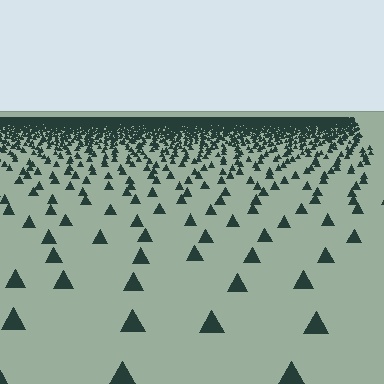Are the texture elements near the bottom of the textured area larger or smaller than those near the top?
Larger. Near the bottom, elements are closer to the viewer and appear at a bigger on-screen size.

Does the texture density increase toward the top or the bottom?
Density increases toward the top.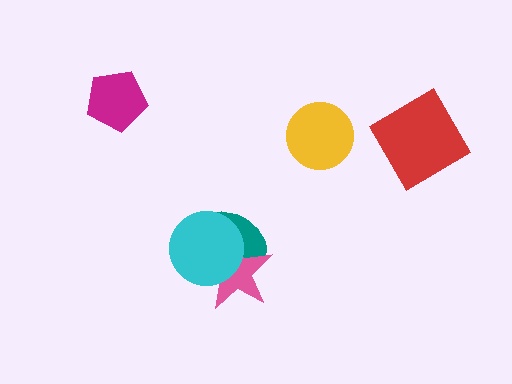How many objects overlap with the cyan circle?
2 objects overlap with the cyan circle.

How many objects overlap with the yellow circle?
0 objects overlap with the yellow circle.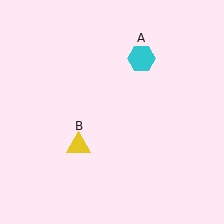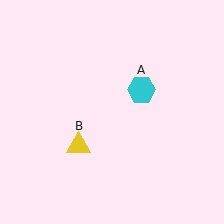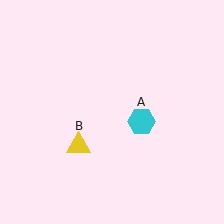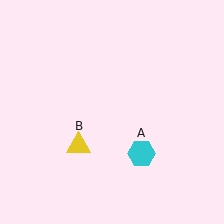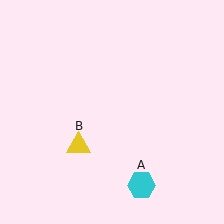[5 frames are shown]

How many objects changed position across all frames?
1 object changed position: cyan hexagon (object A).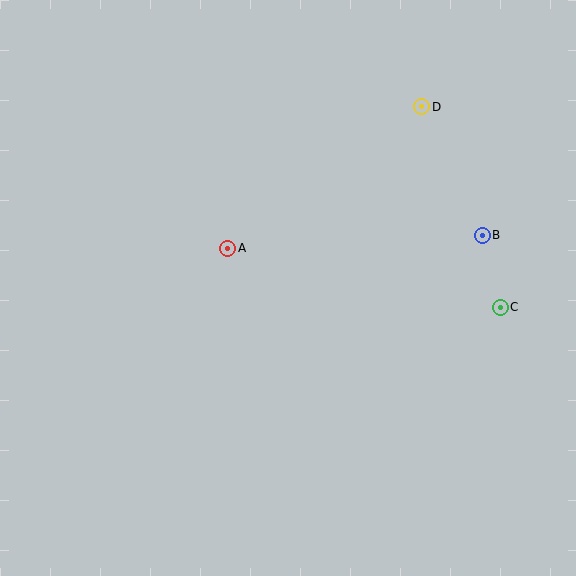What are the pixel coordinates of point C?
Point C is at (500, 307).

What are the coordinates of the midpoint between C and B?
The midpoint between C and B is at (491, 271).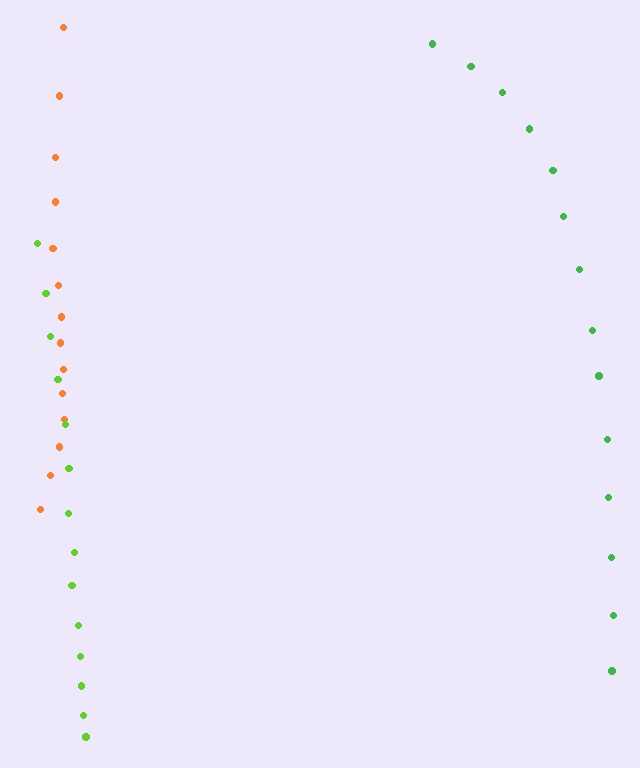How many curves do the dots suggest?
There are 3 distinct paths.